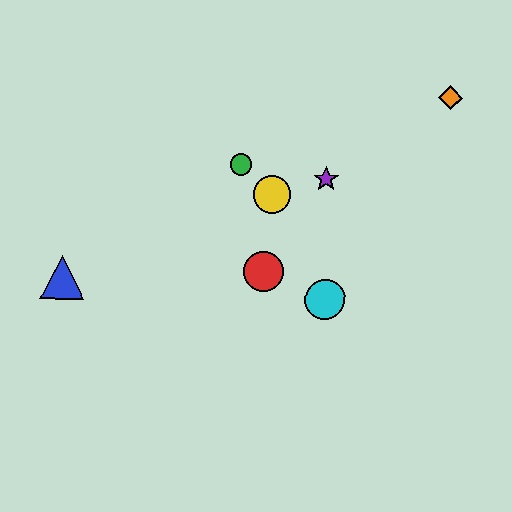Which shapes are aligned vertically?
The purple star, the cyan circle are aligned vertically.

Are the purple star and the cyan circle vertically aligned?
Yes, both are at x≈326.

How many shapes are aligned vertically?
2 shapes (the purple star, the cyan circle) are aligned vertically.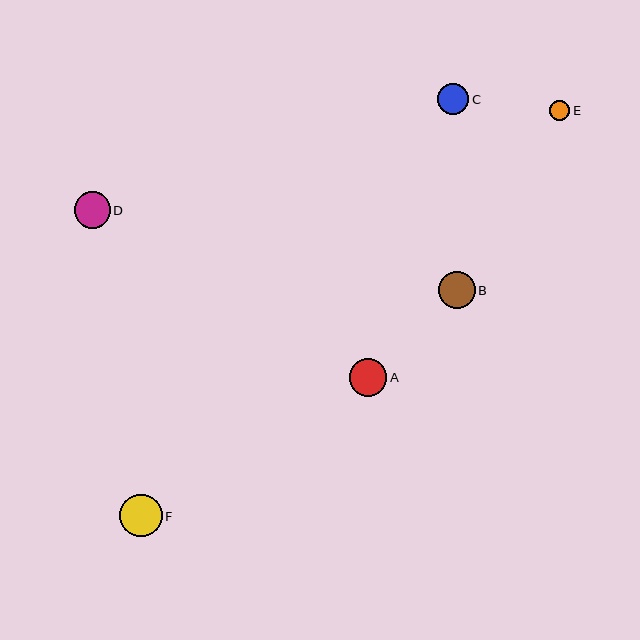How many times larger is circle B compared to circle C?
Circle B is approximately 1.2 times the size of circle C.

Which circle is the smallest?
Circle E is the smallest with a size of approximately 20 pixels.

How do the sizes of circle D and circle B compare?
Circle D and circle B are approximately the same size.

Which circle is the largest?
Circle F is the largest with a size of approximately 42 pixels.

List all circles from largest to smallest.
From largest to smallest: F, A, D, B, C, E.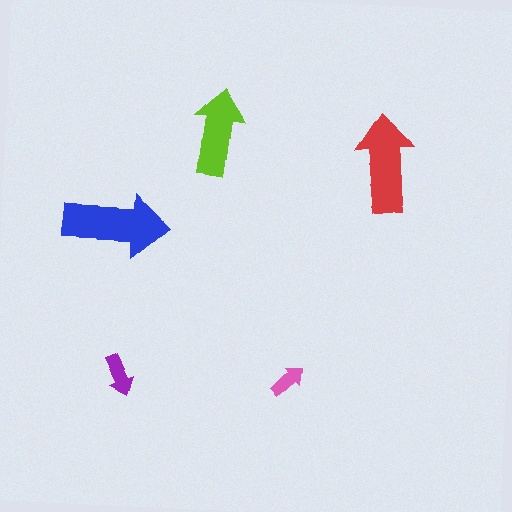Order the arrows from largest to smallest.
the blue one, the red one, the lime one, the purple one, the pink one.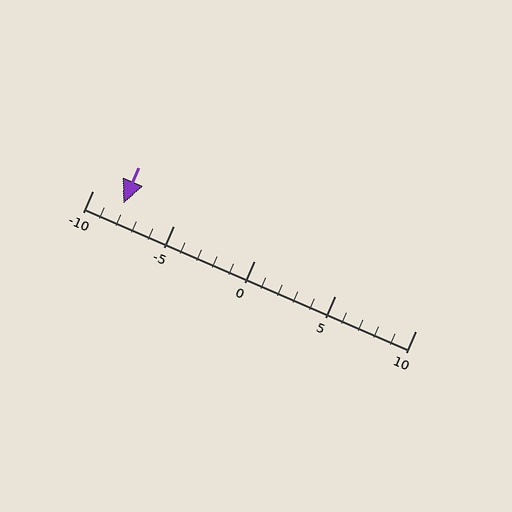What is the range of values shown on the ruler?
The ruler shows values from -10 to 10.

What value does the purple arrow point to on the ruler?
The purple arrow points to approximately -8.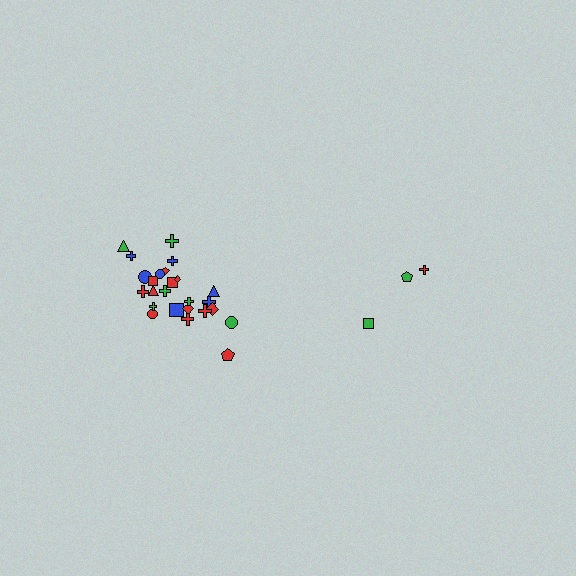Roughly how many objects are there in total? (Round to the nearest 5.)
Roughly 30 objects in total.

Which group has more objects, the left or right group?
The left group.